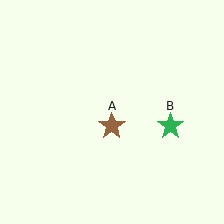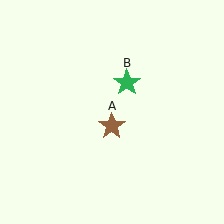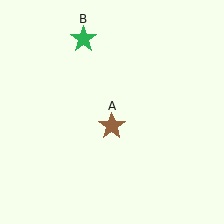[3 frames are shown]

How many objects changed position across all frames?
1 object changed position: green star (object B).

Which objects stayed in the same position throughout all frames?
Brown star (object A) remained stationary.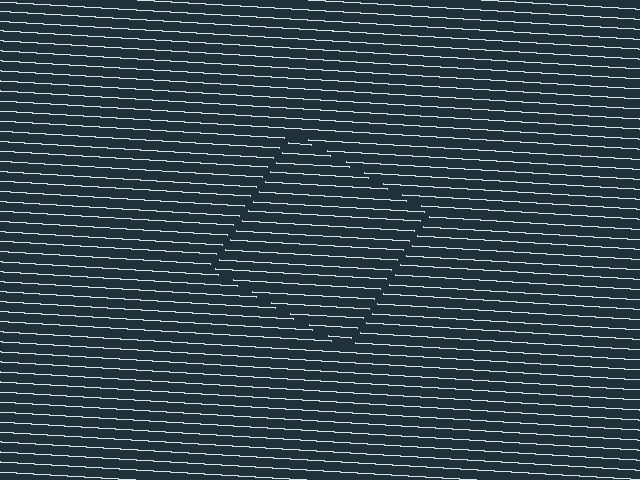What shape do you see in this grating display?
An illusory square. The interior of the shape contains the same grating, shifted by half a period — the contour is defined by the phase discontinuity where line-ends from the inner and outer gratings abut.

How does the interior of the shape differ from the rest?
The interior of the shape contains the same grating, shifted by half a period — the contour is defined by the phase discontinuity where line-ends from the inner and outer gratings abut.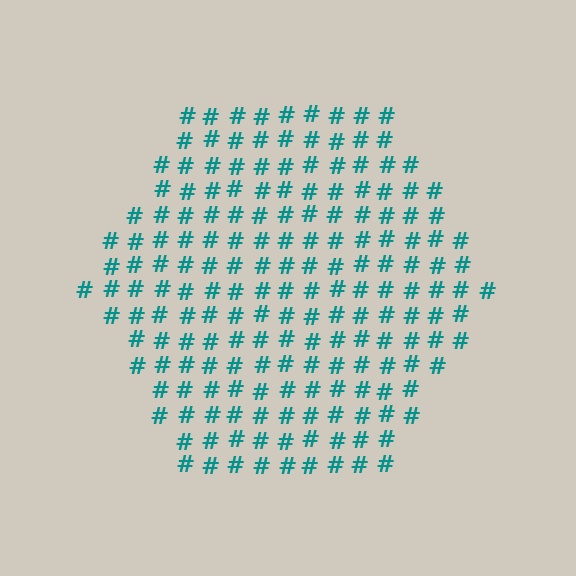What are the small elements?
The small elements are hash symbols.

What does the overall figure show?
The overall figure shows a hexagon.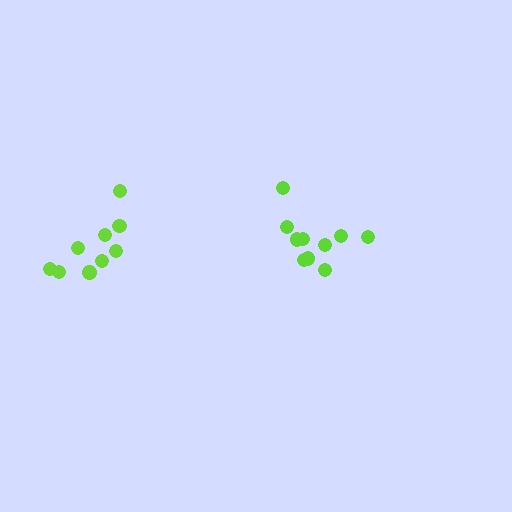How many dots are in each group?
Group 1: 10 dots, Group 2: 9 dots (19 total).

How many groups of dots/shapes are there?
There are 2 groups.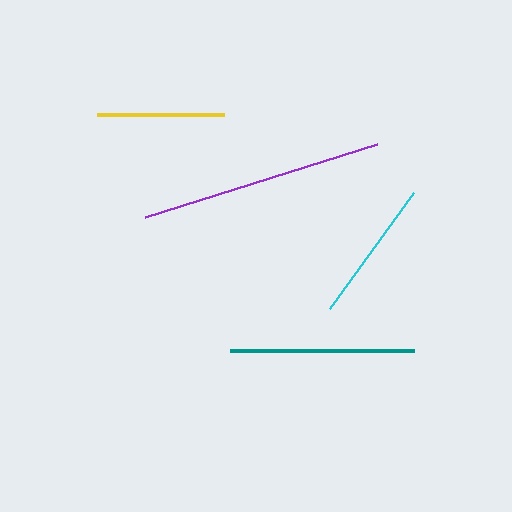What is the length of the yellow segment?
The yellow segment is approximately 127 pixels long.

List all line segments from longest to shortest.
From longest to shortest: purple, teal, cyan, yellow.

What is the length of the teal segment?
The teal segment is approximately 184 pixels long.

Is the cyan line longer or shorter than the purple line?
The purple line is longer than the cyan line.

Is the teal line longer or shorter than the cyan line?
The teal line is longer than the cyan line.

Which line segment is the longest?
The purple line is the longest at approximately 243 pixels.